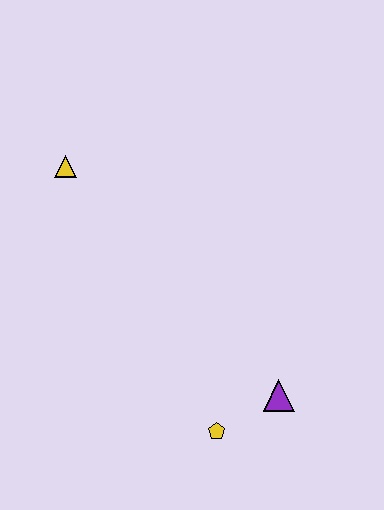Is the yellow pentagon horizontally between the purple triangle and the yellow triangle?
Yes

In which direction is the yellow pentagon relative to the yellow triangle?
The yellow pentagon is below the yellow triangle.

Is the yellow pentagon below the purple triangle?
Yes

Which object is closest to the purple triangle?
The yellow pentagon is closest to the purple triangle.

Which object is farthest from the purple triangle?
The yellow triangle is farthest from the purple triangle.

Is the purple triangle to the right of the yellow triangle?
Yes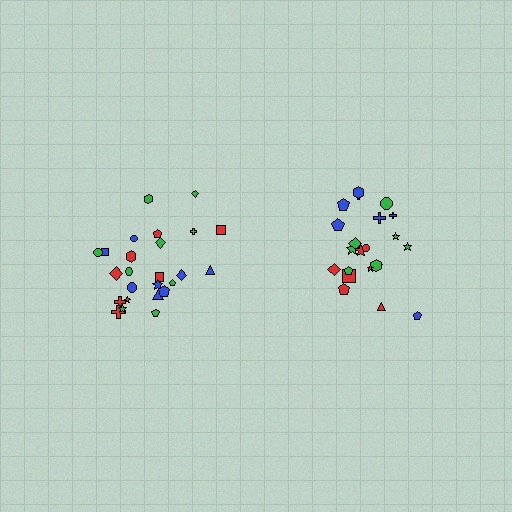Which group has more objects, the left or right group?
The left group.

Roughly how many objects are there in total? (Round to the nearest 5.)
Roughly 45 objects in total.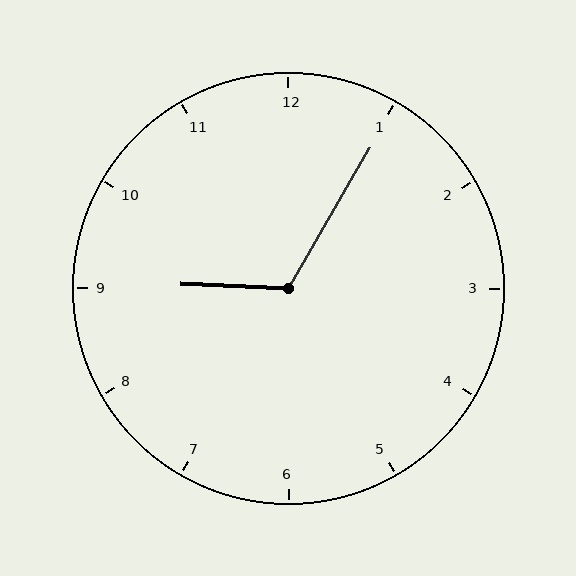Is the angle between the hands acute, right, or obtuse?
It is obtuse.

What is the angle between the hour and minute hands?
Approximately 118 degrees.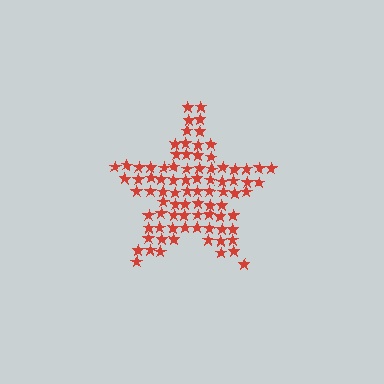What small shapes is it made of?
It is made of small stars.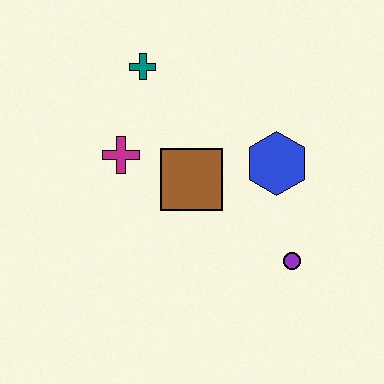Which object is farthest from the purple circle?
The teal cross is farthest from the purple circle.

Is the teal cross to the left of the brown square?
Yes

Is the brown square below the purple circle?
No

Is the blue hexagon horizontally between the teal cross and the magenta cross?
No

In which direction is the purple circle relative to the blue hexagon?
The purple circle is below the blue hexagon.